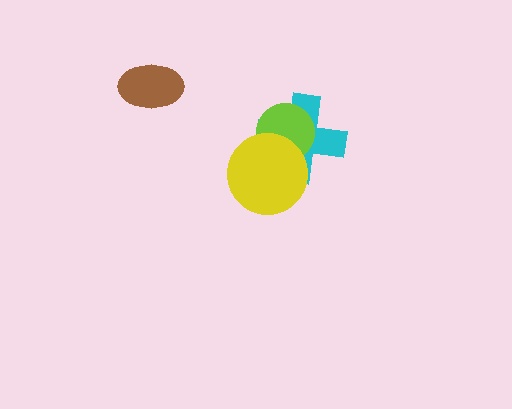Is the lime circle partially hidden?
Yes, it is partially covered by another shape.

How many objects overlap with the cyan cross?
2 objects overlap with the cyan cross.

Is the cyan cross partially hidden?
Yes, it is partially covered by another shape.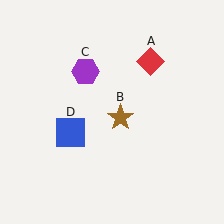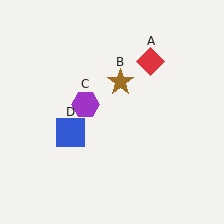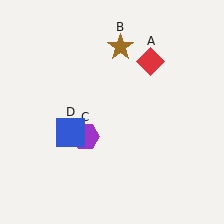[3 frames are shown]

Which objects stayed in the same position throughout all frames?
Red diamond (object A) and blue square (object D) remained stationary.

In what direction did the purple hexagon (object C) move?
The purple hexagon (object C) moved down.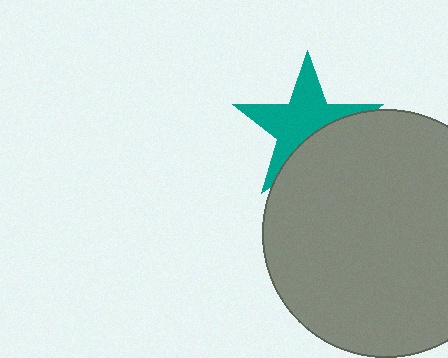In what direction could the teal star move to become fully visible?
The teal star could move up. That would shift it out from behind the gray circle entirely.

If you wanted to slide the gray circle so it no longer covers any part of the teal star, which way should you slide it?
Slide it down — that is the most direct way to separate the two shapes.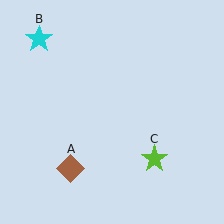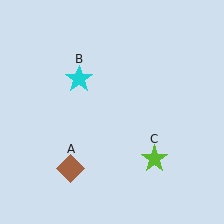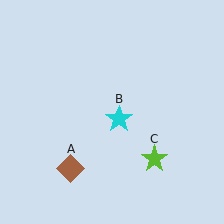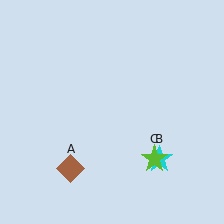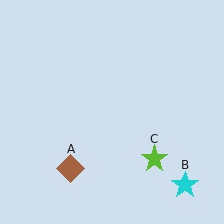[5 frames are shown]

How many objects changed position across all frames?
1 object changed position: cyan star (object B).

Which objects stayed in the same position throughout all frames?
Brown diamond (object A) and lime star (object C) remained stationary.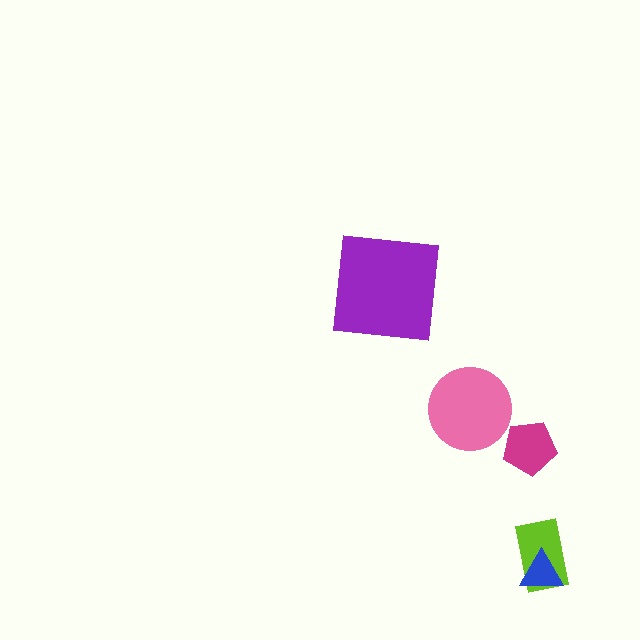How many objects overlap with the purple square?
0 objects overlap with the purple square.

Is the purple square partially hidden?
No, no other shape covers it.